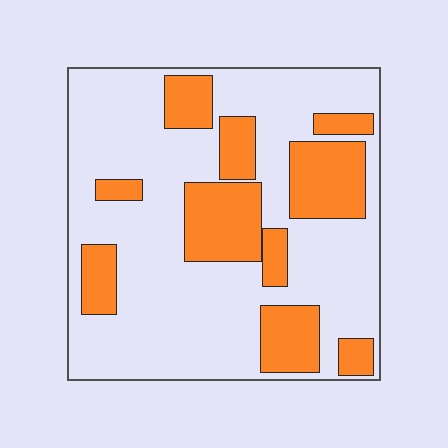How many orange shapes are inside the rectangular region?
10.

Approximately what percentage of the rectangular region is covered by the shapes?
Approximately 30%.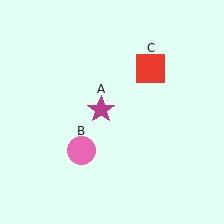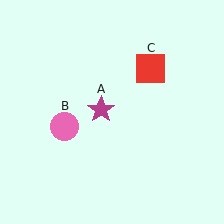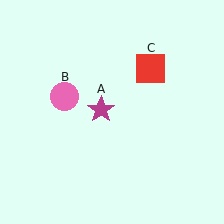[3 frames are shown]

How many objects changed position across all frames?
1 object changed position: pink circle (object B).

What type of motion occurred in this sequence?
The pink circle (object B) rotated clockwise around the center of the scene.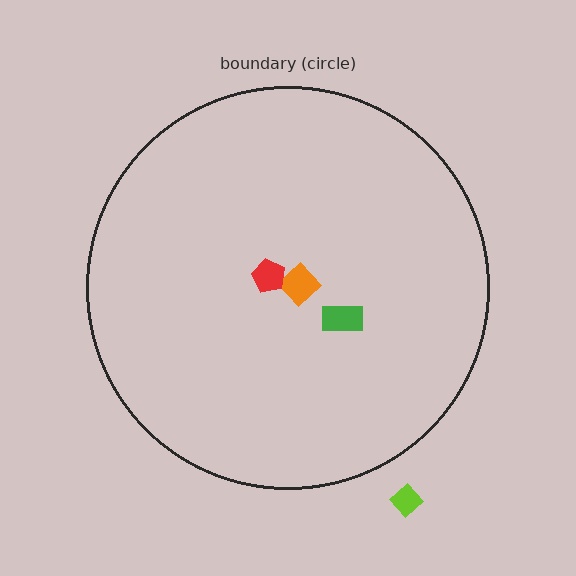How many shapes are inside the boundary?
3 inside, 1 outside.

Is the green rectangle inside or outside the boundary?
Inside.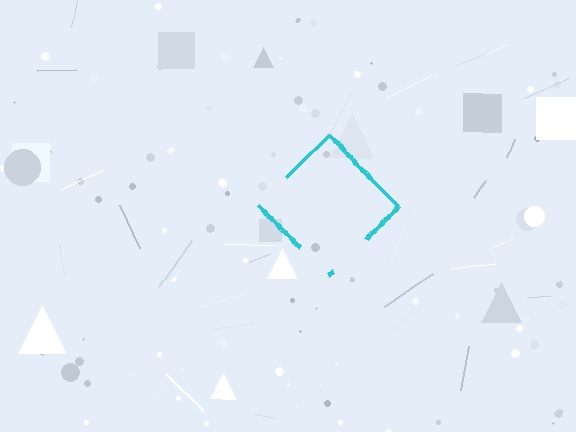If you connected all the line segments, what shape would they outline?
They would outline a diamond.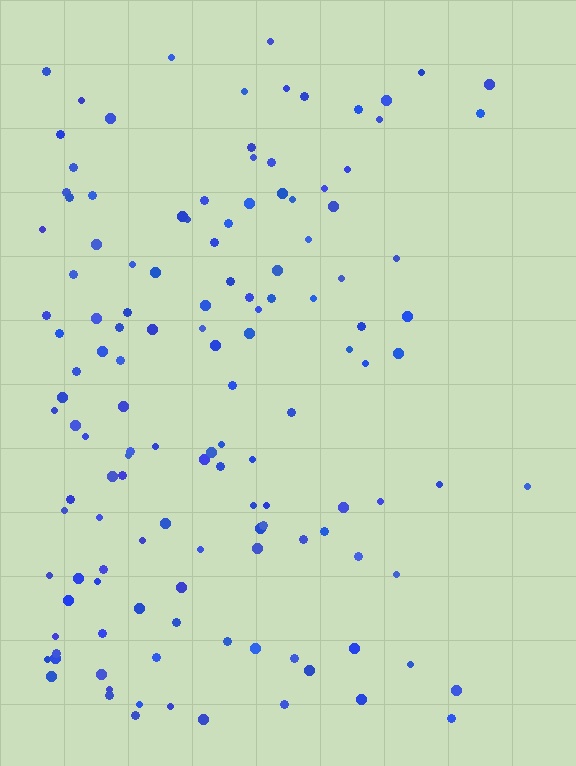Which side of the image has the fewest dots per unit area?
The right.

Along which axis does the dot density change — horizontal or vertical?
Horizontal.